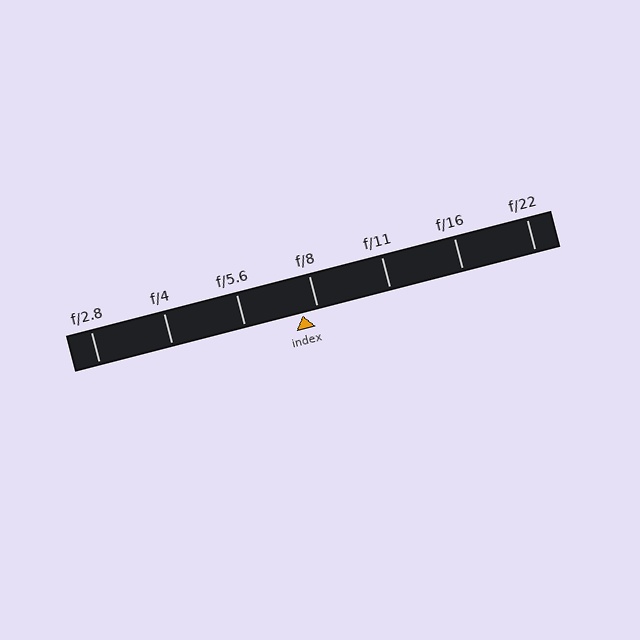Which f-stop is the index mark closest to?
The index mark is closest to f/8.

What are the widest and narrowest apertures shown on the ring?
The widest aperture shown is f/2.8 and the narrowest is f/22.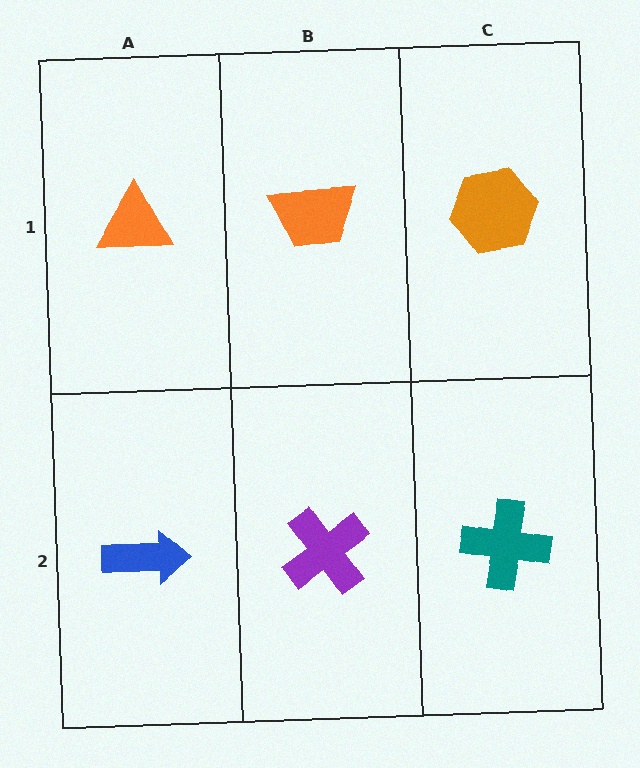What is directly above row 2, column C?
An orange hexagon.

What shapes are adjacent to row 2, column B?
An orange trapezoid (row 1, column B), a blue arrow (row 2, column A), a teal cross (row 2, column C).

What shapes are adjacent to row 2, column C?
An orange hexagon (row 1, column C), a purple cross (row 2, column B).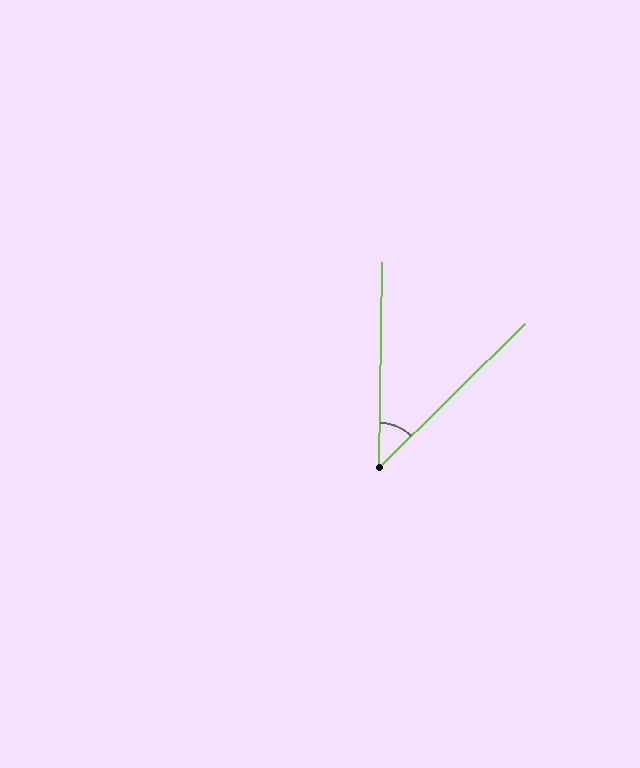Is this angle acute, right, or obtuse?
It is acute.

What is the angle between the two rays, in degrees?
Approximately 44 degrees.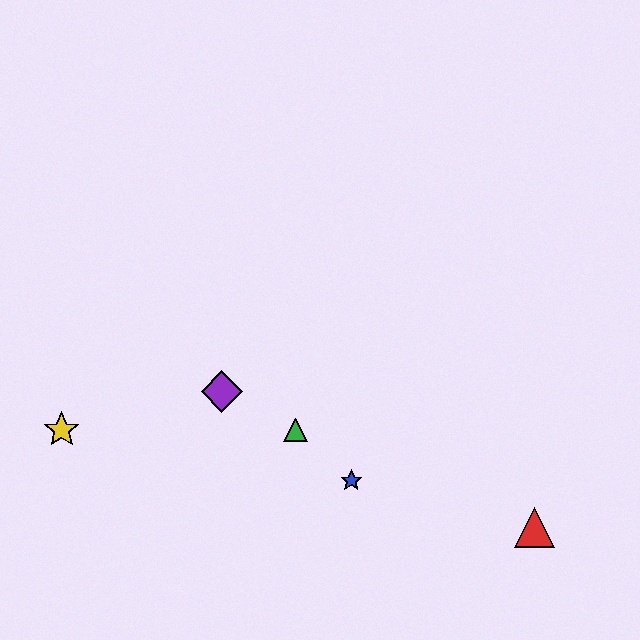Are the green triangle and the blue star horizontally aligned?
No, the green triangle is at y≈430 and the blue star is at y≈481.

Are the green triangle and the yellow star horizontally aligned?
Yes, both are at y≈430.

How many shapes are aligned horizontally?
2 shapes (the green triangle, the yellow star) are aligned horizontally.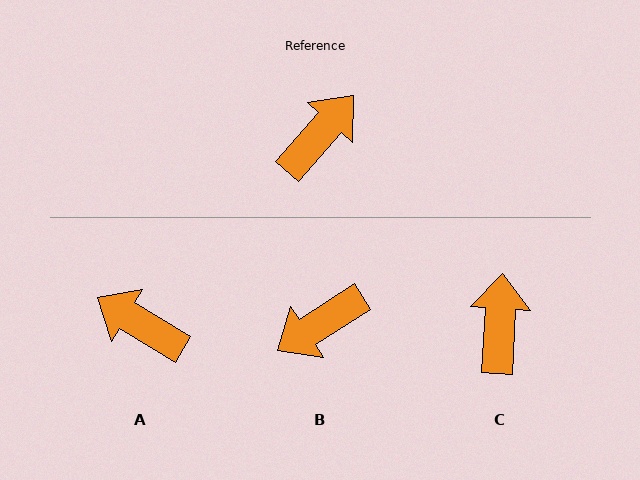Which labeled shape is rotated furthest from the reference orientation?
B, about 164 degrees away.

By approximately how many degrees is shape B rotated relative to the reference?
Approximately 164 degrees counter-clockwise.